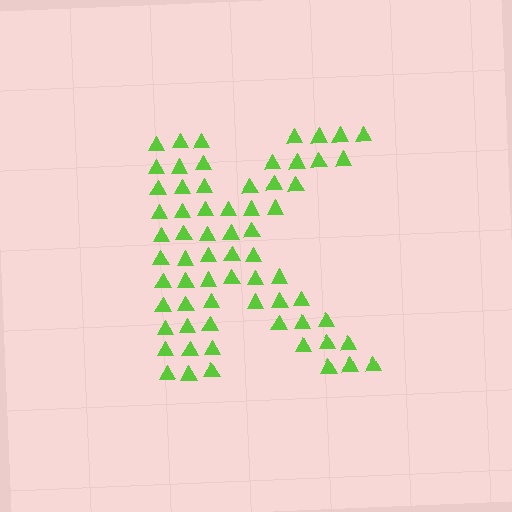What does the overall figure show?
The overall figure shows the letter K.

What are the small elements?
The small elements are triangles.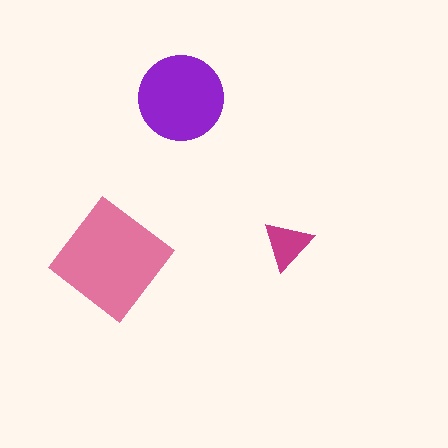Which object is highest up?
The purple circle is topmost.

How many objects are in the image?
There are 3 objects in the image.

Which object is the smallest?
The magenta triangle.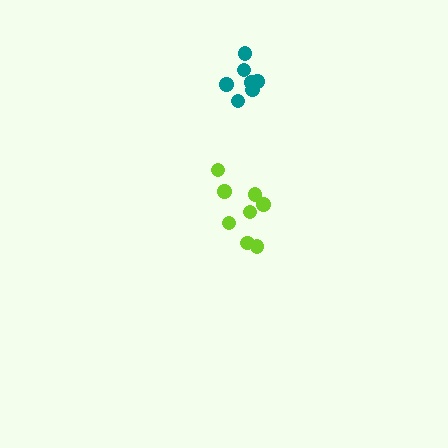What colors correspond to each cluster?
The clusters are colored: lime, teal.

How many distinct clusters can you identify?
There are 2 distinct clusters.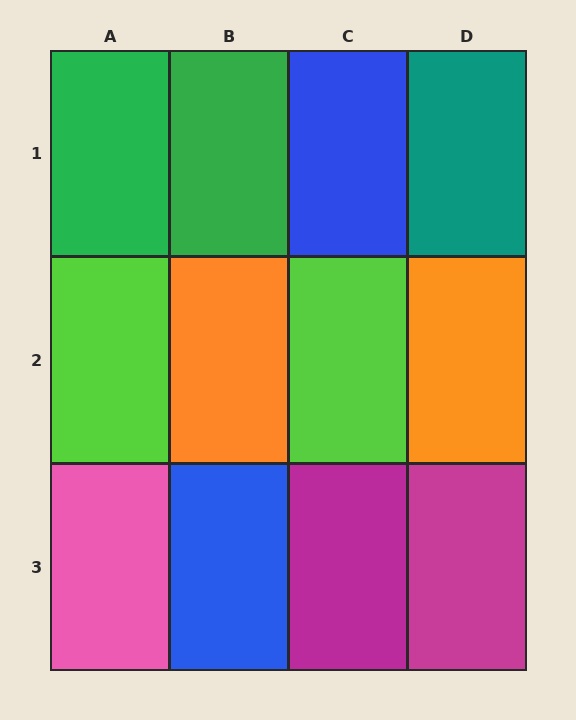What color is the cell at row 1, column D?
Teal.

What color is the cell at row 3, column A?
Pink.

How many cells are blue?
2 cells are blue.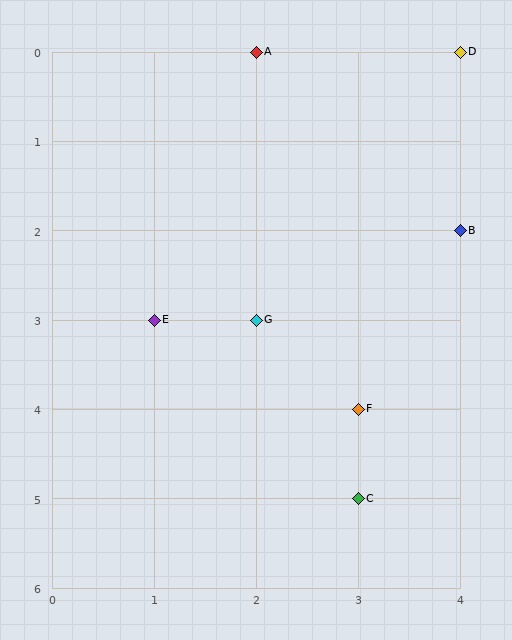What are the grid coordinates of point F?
Point F is at grid coordinates (3, 4).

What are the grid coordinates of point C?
Point C is at grid coordinates (3, 5).